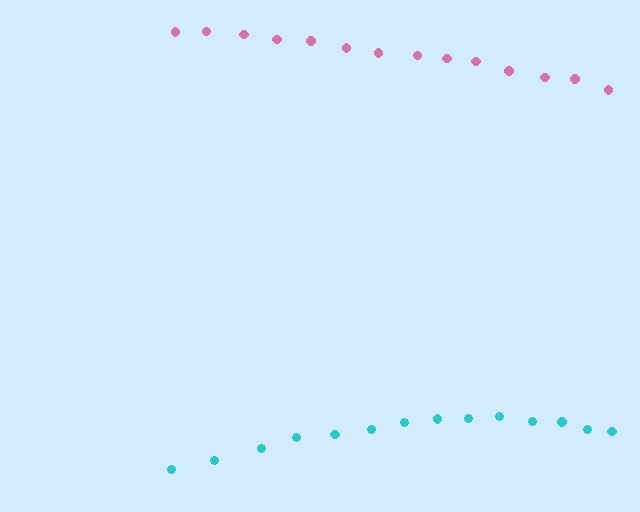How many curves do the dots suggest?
There are 2 distinct paths.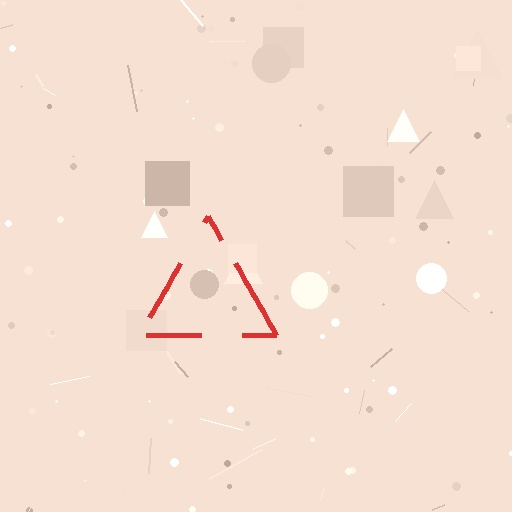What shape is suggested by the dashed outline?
The dashed outline suggests a triangle.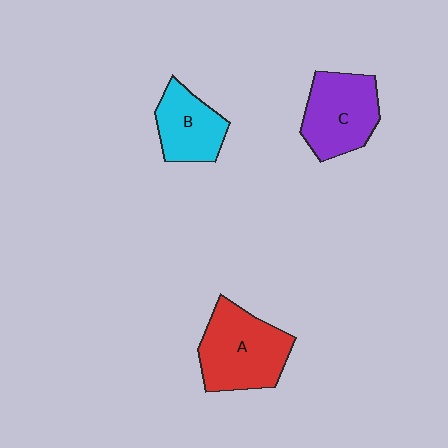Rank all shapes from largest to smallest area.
From largest to smallest: A (red), C (purple), B (cyan).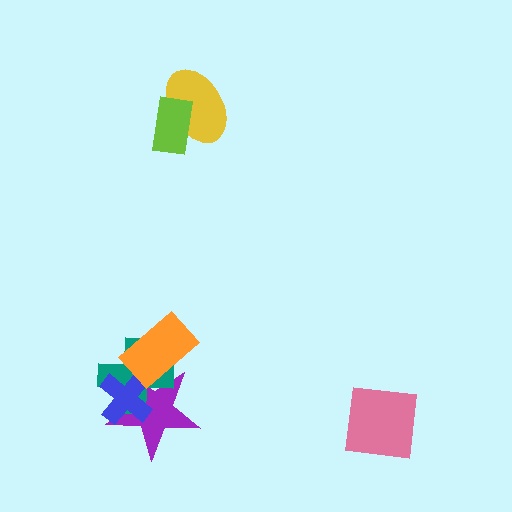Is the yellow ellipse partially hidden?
Yes, it is partially covered by another shape.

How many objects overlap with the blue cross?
2 objects overlap with the blue cross.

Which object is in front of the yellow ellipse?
The lime rectangle is in front of the yellow ellipse.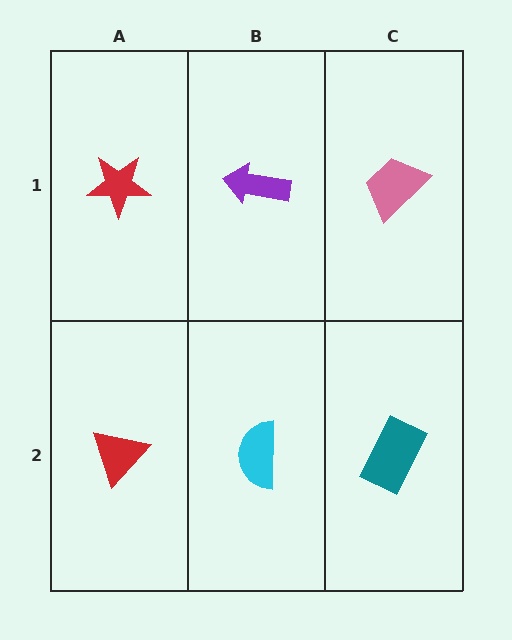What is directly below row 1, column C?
A teal rectangle.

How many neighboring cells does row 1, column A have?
2.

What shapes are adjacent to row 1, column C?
A teal rectangle (row 2, column C), a purple arrow (row 1, column B).